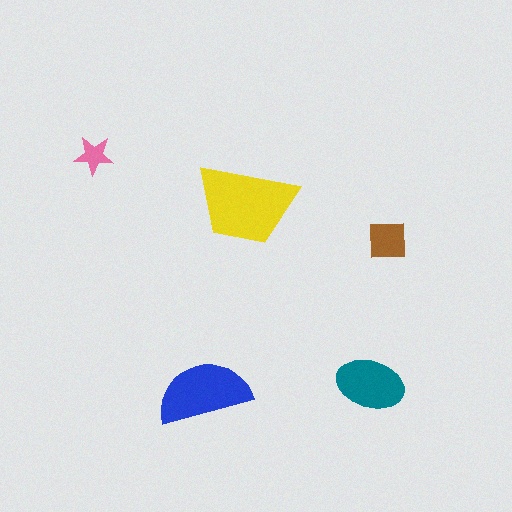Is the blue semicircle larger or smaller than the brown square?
Larger.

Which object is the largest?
The yellow trapezoid.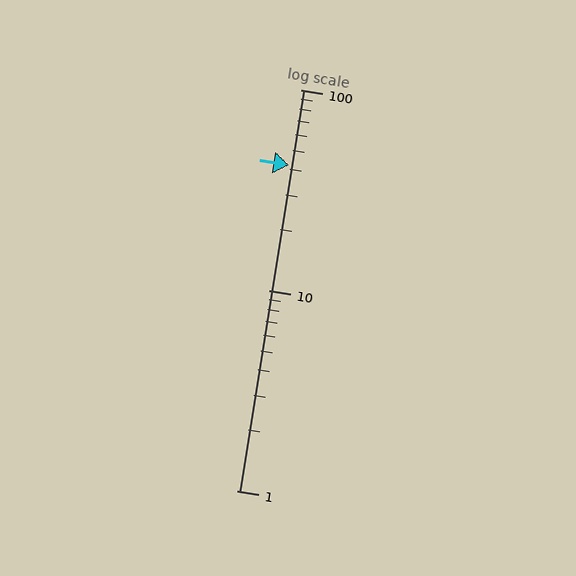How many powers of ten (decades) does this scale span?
The scale spans 2 decades, from 1 to 100.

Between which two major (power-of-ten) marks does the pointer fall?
The pointer is between 10 and 100.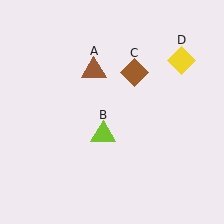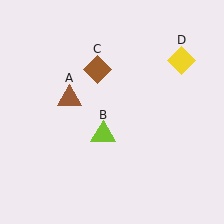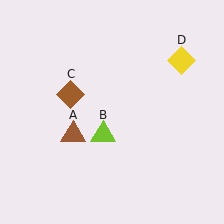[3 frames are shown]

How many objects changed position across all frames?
2 objects changed position: brown triangle (object A), brown diamond (object C).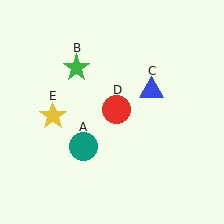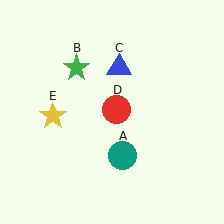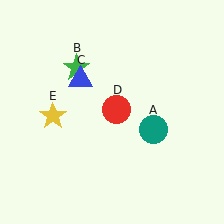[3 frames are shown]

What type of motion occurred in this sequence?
The teal circle (object A), blue triangle (object C) rotated counterclockwise around the center of the scene.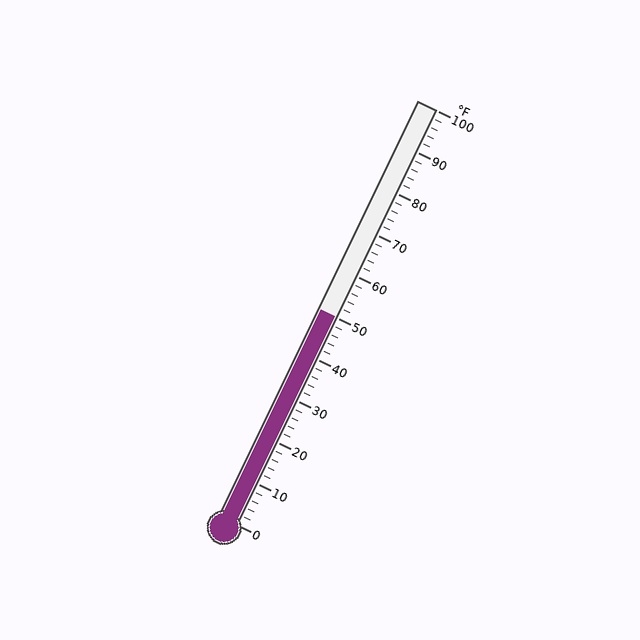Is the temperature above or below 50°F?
The temperature is at 50°F.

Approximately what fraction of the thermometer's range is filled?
The thermometer is filled to approximately 50% of its range.